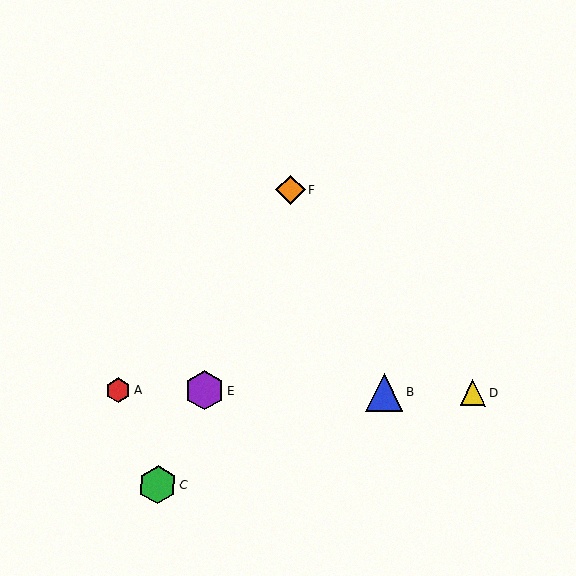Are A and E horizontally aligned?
Yes, both are at y≈390.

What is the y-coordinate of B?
Object B is at y≈392.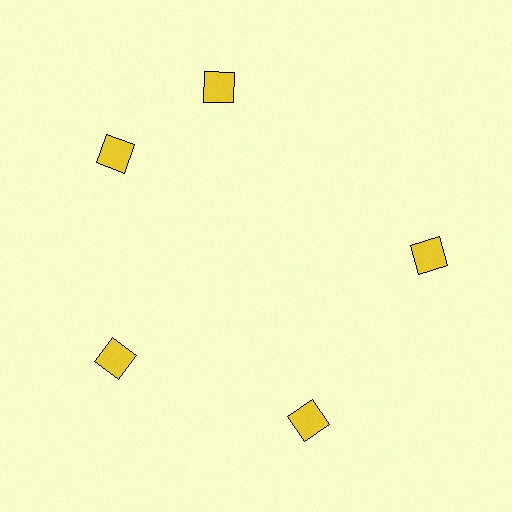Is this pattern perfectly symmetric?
No. The 5 yellow diamonds are arranged in a ring, but one element near the 1 o'clock position is rotated out of alignment along the ring, breaking the 5-fold rotational symmetry.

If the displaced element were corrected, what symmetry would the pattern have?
It would have 5-fold rotational symmetry — the pattern would map onto itself every 72 degrees.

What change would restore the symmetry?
The symmetry would be restored by rotating it back into even spacing with its neighbors so that all 5 diamonds sit at equal angles and equal distance from the center.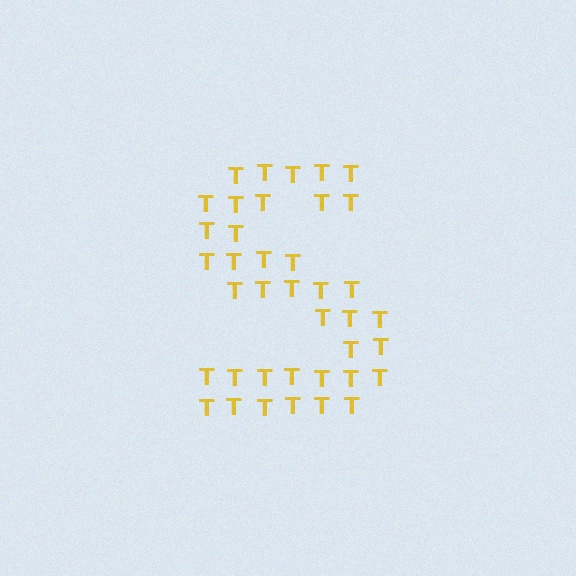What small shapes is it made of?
It is made of small letter T's.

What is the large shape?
The large shape is the letter S.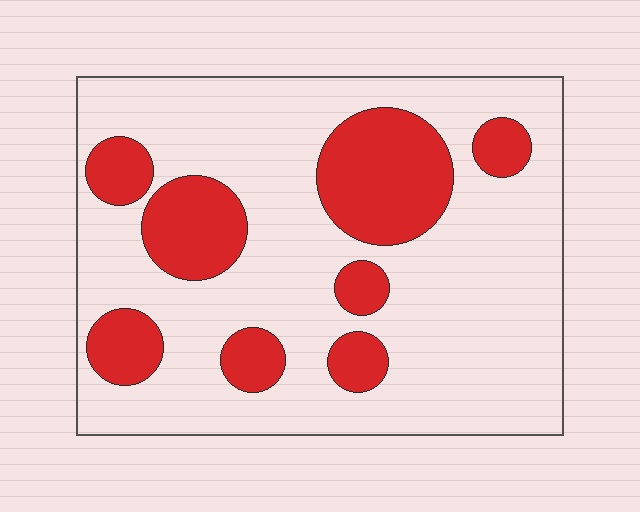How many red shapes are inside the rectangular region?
8.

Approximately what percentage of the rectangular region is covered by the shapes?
Approximately 25%.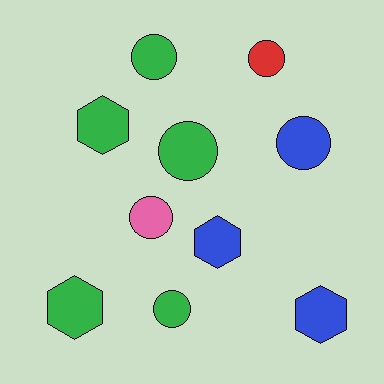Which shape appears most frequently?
Circle, with 6 objects.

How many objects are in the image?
There are 10 objects.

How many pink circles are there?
There is 1 pink circle.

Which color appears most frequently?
Green, with 5 objects.